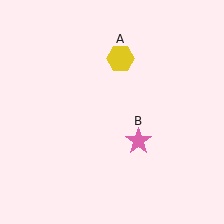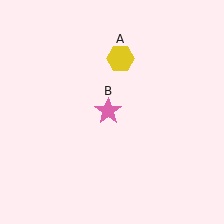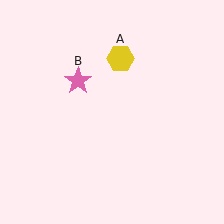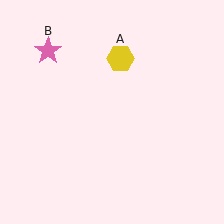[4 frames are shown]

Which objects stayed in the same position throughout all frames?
Yellow hexagon (object A) remained stationary.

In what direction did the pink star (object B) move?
The pink star (object B) moved up and to the left.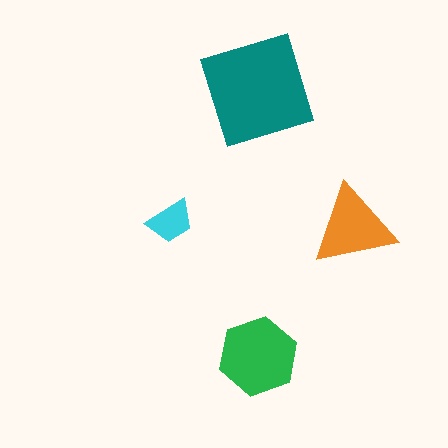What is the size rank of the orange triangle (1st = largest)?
3rd.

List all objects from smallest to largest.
The cyan trapezoid, the orange triangle, the green hexagon, the teal square.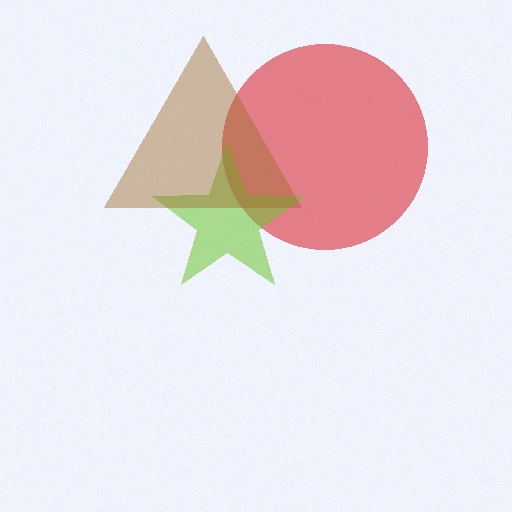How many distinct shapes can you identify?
There are 3 distinct shapes: a red circle, a lime star, a brown triangle.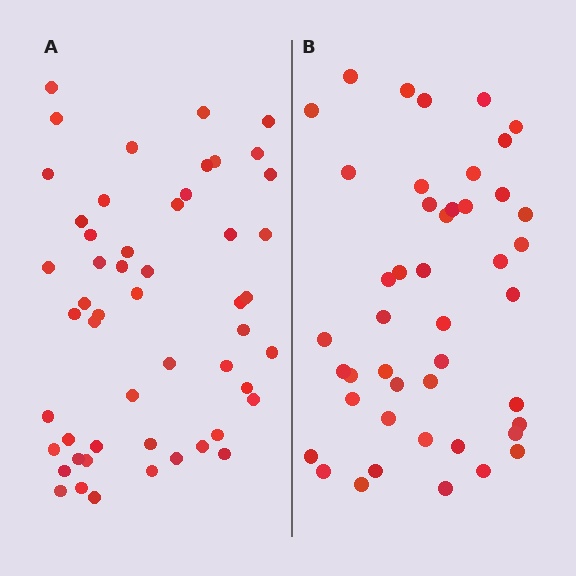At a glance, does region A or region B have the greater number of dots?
Region A (the left region) has more dots.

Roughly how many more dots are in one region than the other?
Region A has roughly 8 or so more dots than region B.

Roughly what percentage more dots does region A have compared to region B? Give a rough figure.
About 15% more.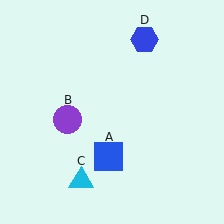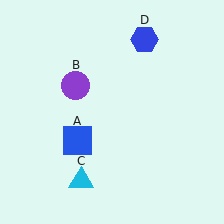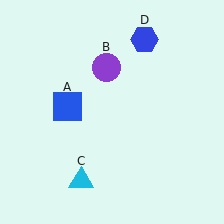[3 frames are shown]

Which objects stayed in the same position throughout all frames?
Cyan triangle (object C) and blue hexagon (object D) remained stationary.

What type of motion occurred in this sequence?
The blue square (object A), purple circle (object B) rotated clockwise around the center of the scene.